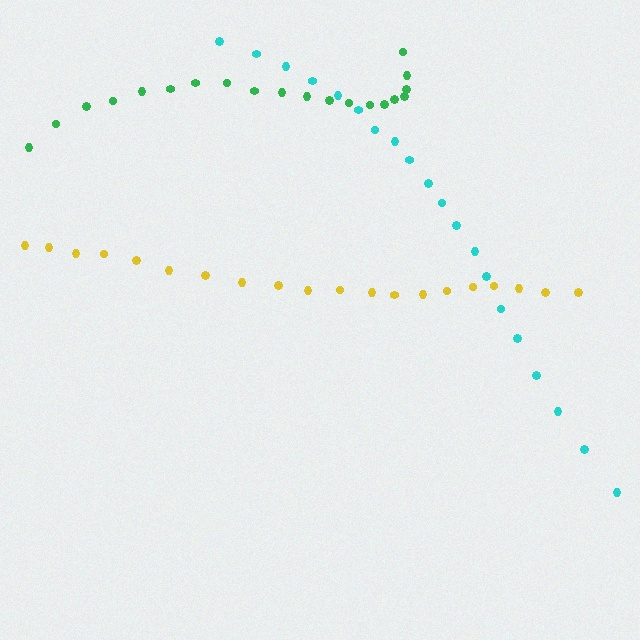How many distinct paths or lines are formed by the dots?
There are 3 distinct paths.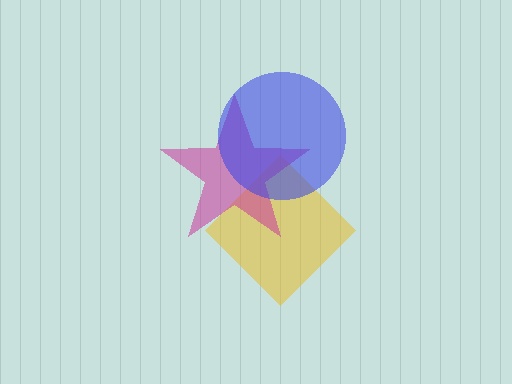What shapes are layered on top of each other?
The layered shapes are: a yellow diamond, a magenta star, a blue circle.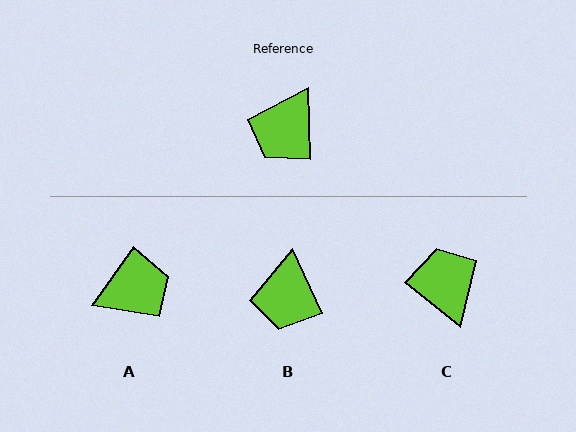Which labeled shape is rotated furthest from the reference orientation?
A, about 143 degrees away.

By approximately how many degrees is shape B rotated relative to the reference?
Approximately 22 degrees counter-clockwise.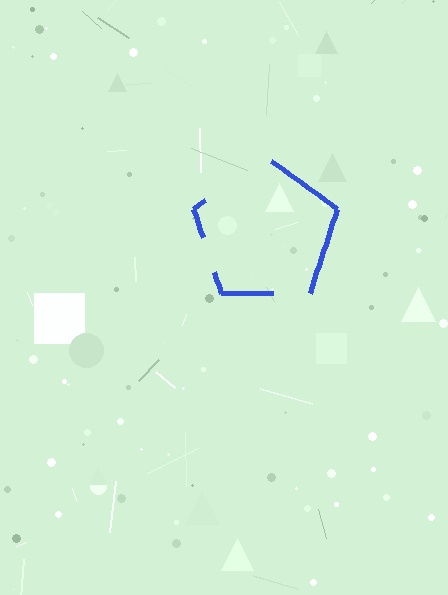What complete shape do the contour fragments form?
The contour fragments form a pentagon.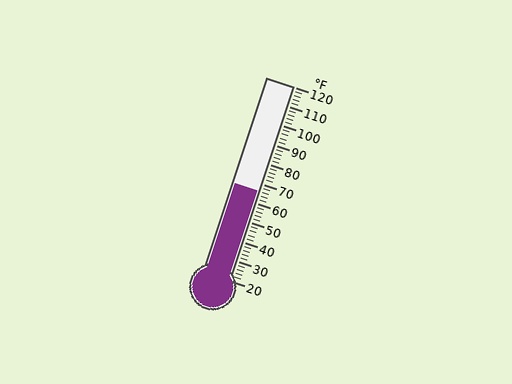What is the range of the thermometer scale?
The thermometer scale ranges from 20°F to 120°F.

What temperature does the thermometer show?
The thermometer shows approximately 66°F.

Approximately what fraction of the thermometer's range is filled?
The thermometer is filled to approximately 45% of its range.